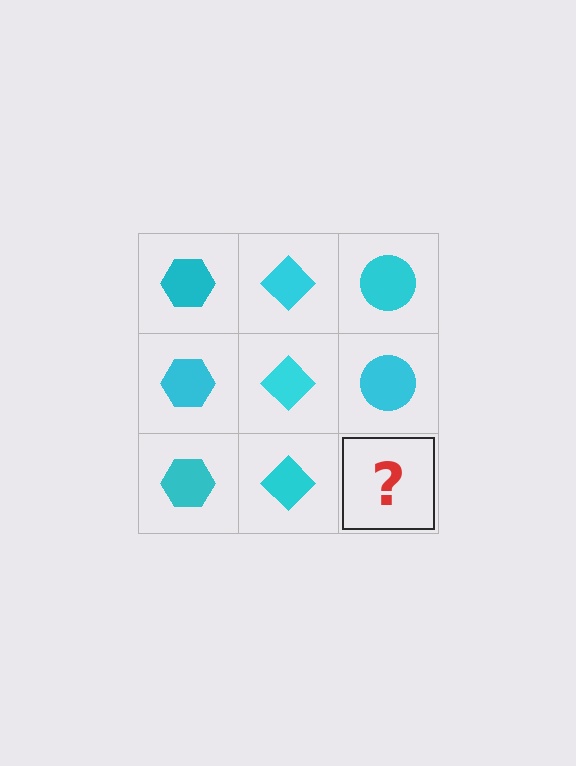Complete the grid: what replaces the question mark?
The question mark should be replaced with a cyan circle.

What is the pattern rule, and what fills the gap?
The rule is that each column has a consistent shape. The gap should be filled with a cyan circle.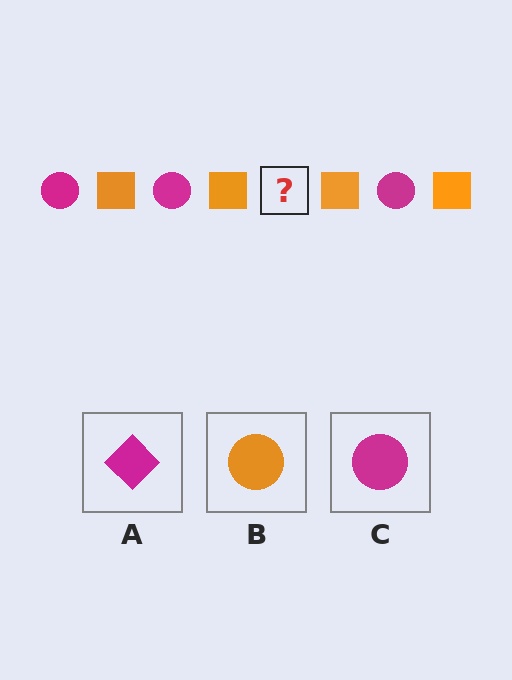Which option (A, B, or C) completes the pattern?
C.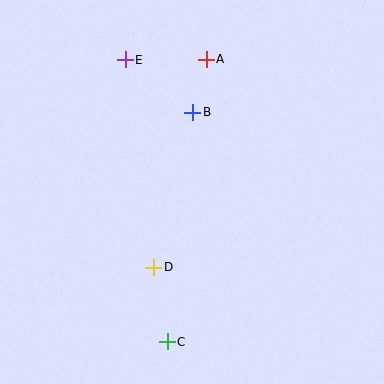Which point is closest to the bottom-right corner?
Point C is closest to the bottom-right corner.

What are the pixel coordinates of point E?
Point E is at (125, 60).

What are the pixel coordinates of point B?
Point B is at (193, 112).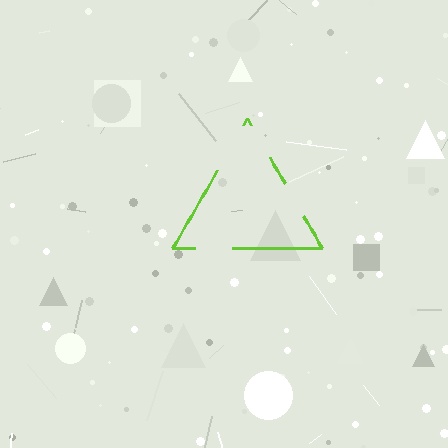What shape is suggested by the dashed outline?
The dashed outline suggests a triangle.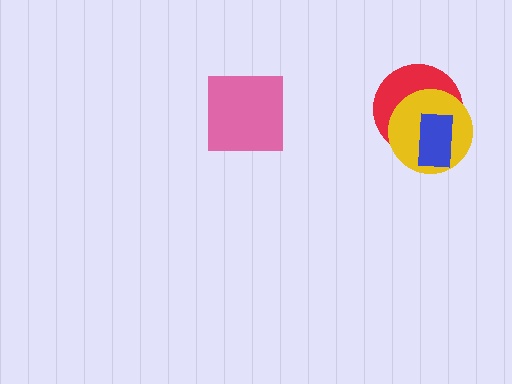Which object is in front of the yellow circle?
The blue rectangle is in front of the yellow circle.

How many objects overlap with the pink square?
0 objects overlap with the pink square.